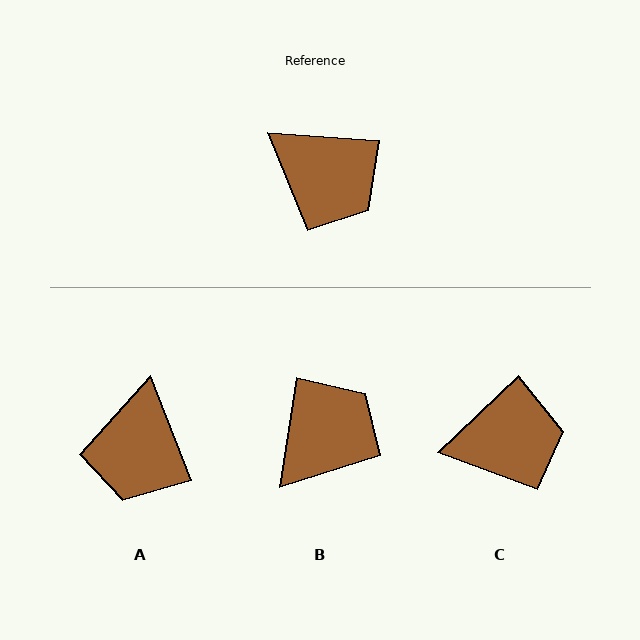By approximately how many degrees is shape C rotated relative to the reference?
Approximately 48 degrees counter-clockwise.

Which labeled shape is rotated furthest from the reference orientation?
B, about 86 degrees away.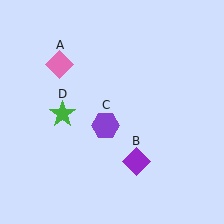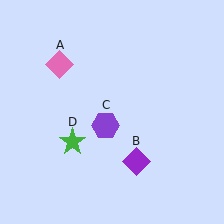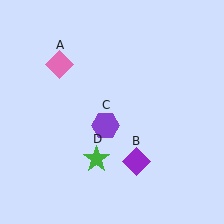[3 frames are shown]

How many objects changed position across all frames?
1 object changed position: green star (object D).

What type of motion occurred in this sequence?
The green star (object D) rotated counterclockwise around the center of the scene.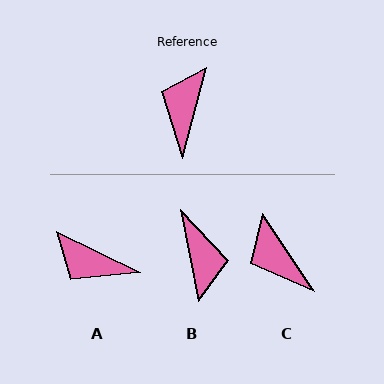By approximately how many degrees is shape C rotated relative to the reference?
Approximately 48 degrees counter-clockwise.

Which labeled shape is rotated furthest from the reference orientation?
B, about 154 degrees away.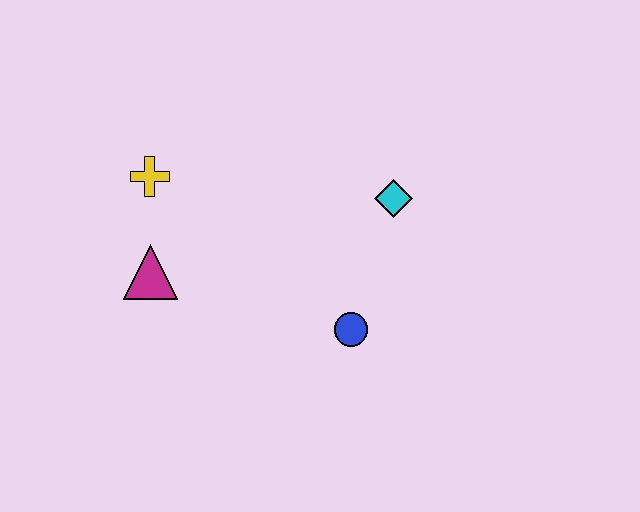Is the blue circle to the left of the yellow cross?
No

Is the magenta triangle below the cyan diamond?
Yes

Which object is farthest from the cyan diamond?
The magenta triangle is farthest from the cyan diamond.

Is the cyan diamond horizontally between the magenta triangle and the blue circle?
No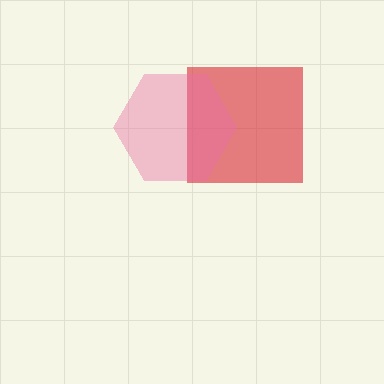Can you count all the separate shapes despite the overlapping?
Yes, there are 2 separate shapes.